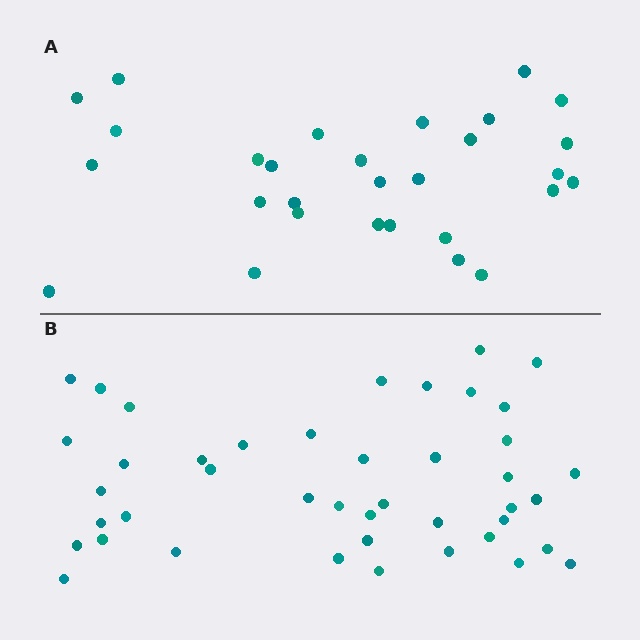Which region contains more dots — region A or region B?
Region B (the bottom region) has more dots.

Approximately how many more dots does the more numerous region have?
Region B has approximately 15 more dots than region A.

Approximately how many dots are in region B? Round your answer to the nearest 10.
About 40 dots. (The exact count is 43, which rounds to 40.)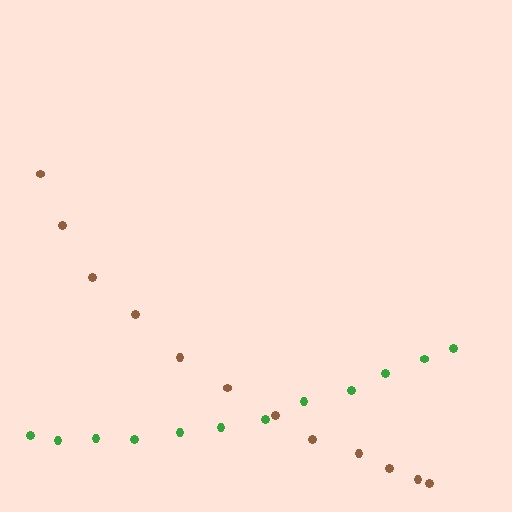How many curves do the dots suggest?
There are 2 distinct paths.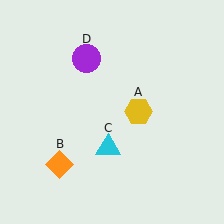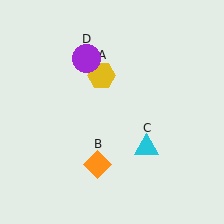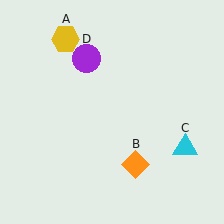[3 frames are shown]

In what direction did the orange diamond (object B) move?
The orange diamond (object B) moved right.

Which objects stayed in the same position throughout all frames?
Purple circle (object D) remained stationary.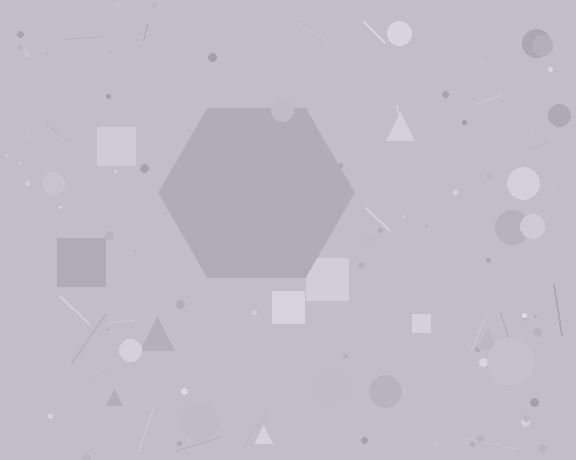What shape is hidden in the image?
A hexagon is hidden in the image.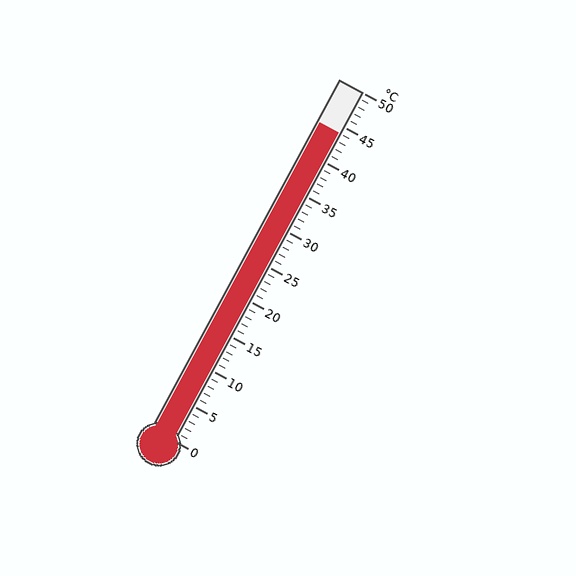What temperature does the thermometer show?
The thermometer shows approximately 44°C.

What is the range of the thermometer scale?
The thermometer scale ranges from 0°C to 50°C.